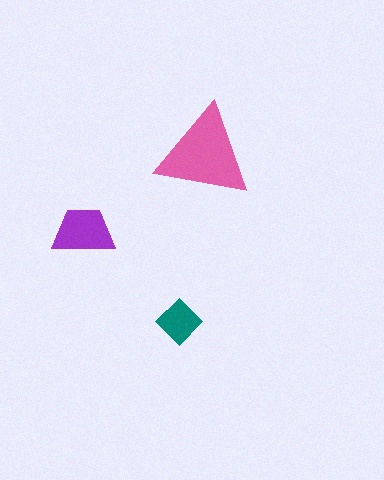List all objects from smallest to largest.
The teal diamond, the purple trapezoid, the pink triangle.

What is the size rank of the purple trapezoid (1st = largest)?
2nd.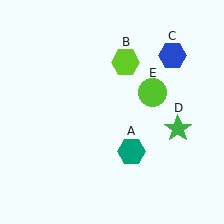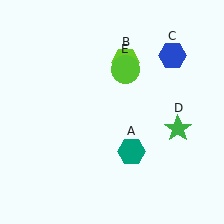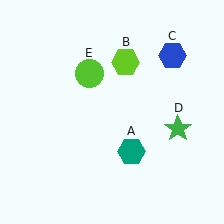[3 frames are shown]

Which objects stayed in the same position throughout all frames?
Teal hexagon (object A) and lime hexagon (object B) and blue hexagon (object C) and green star (object D) remained stationary.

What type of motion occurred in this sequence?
The lime circle (object E) rotated counterclockwise around the center of the scene.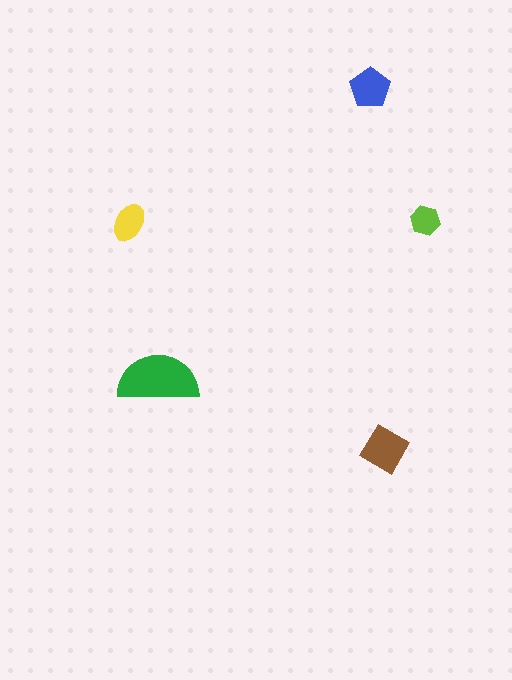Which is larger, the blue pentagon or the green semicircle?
The green semicircle.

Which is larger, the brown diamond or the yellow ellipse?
The brown diamond.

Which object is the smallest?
The lime hexagon.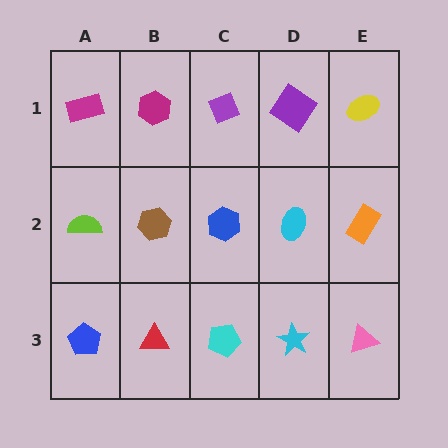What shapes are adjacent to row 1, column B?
A brown hexagon (row 2, column B), a magenta rectangle (row 1, column A), a purple diamond (row 1, column C).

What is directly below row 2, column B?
A red triangle.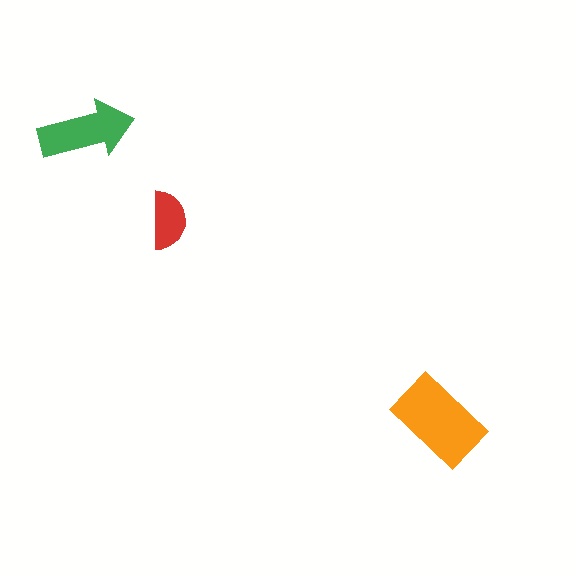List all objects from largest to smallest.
The orange rectangle, the green arrow, the red semicircle.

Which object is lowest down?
The orange rectangle is bottommost.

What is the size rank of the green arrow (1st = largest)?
2nd.